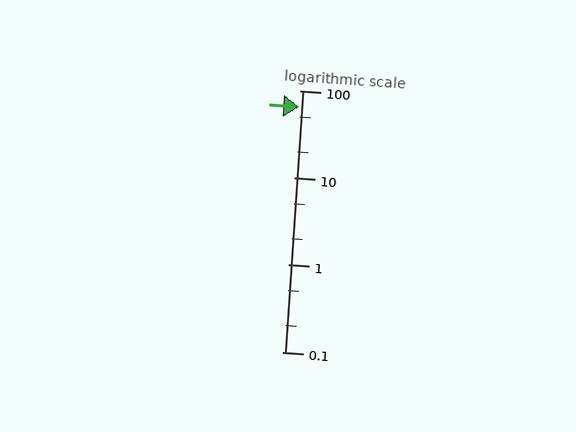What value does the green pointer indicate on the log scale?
The pointer indicates approximately 64.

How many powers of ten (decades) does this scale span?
The scale spans 3 decades, from 0.1 to 100.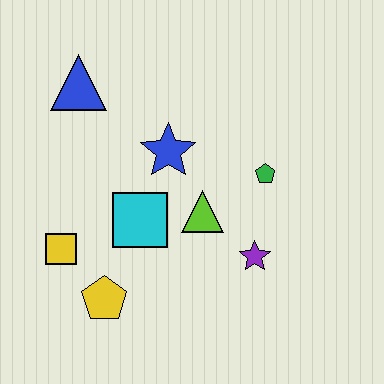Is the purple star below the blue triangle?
Yes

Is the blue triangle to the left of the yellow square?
No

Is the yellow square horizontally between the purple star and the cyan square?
No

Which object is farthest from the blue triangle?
The purple star is farthest from the blue triangle.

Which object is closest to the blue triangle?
The blue star is closest to the blue triangle.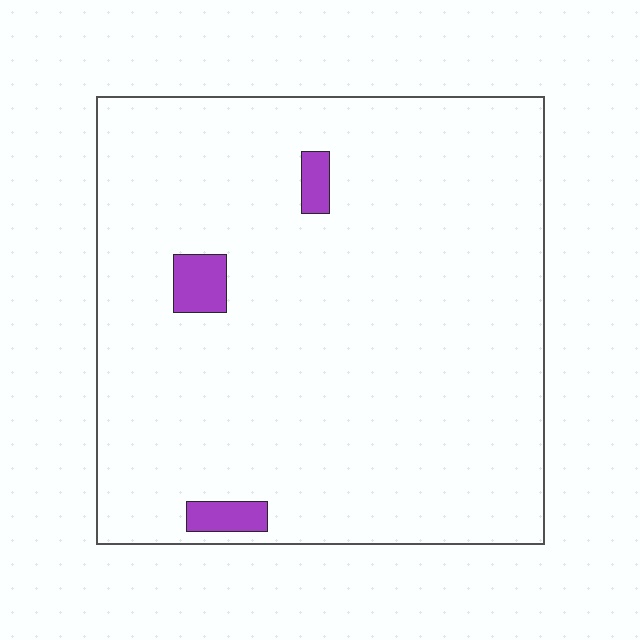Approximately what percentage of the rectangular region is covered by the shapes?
Approximately 5%.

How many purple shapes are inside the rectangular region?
3.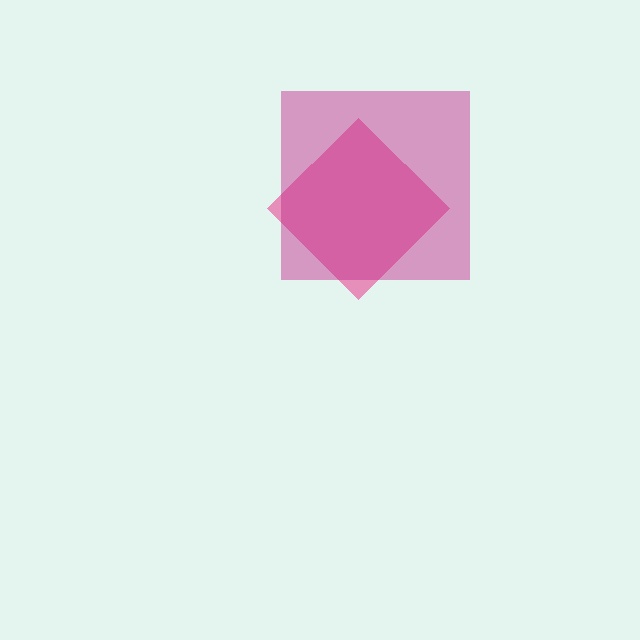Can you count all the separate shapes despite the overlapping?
Yes, there are 2 separate shapes.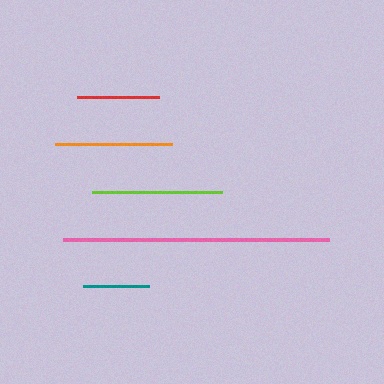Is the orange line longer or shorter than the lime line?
The lime line is longer than the orange line.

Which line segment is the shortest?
The teal line is the shortest at approximately 66 pixels.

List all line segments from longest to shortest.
From longest to shortest: pink, lime, orange, red, teal.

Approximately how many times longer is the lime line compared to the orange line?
The lime line is approximately 1.1 times the length of the orange line.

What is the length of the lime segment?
The lime segment is approximately 129 pixels long.